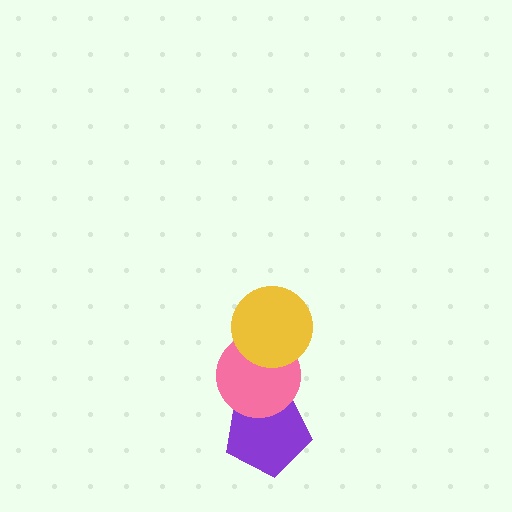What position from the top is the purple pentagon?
The purple pentagon is 3rd from the top.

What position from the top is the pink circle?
The pink circle is 2nd from the top.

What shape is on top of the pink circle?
The yellow circle is on top of the pink circle.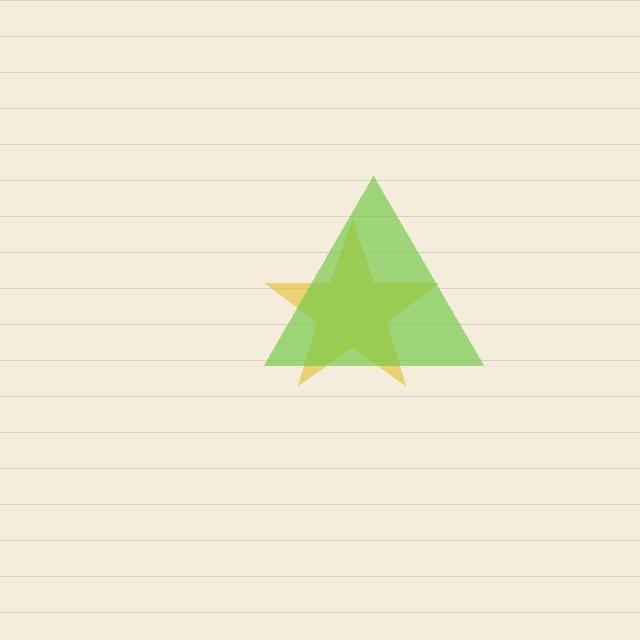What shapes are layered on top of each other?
The layered shapes are: a yellow star, a lime triangle.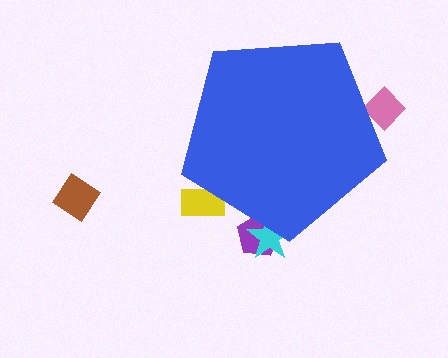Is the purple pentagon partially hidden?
Yes, the purple pentagon is partially hidden behind the blue pentagon.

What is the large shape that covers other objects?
A blue pentagon.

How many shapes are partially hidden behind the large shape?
4 shapes are partially hidden.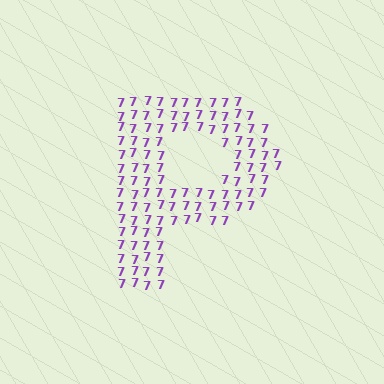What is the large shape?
The large shape is the letter P.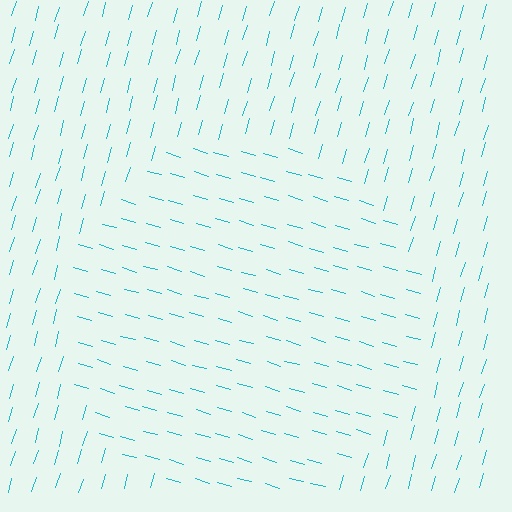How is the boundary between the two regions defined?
The boundary is defined purely by a change in line orientation (approximately 90 degrees difference). All lines are the same color and thickness.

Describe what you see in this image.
The image is filled with small cyan line segments. A circle region in the image has lines oriented differently from the surrounding lines, creating a visible texture boundary.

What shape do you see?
I see a circle.